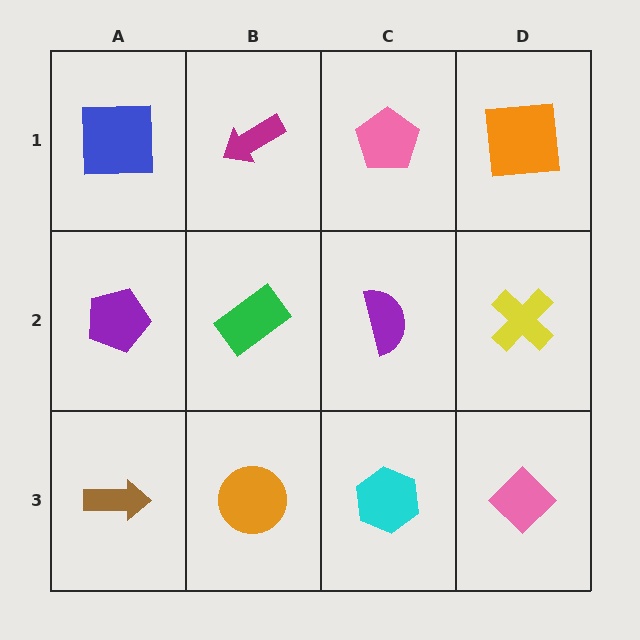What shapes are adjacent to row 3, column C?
A purple semicircle (row 2, column C), an orange circle (row 3, column B), a pink diamond (row 3, column D).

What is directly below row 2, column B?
An orange circle.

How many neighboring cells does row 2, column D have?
3.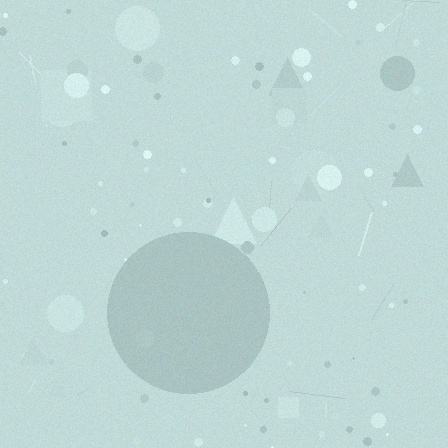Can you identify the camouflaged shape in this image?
The camouflaged shape is a circle.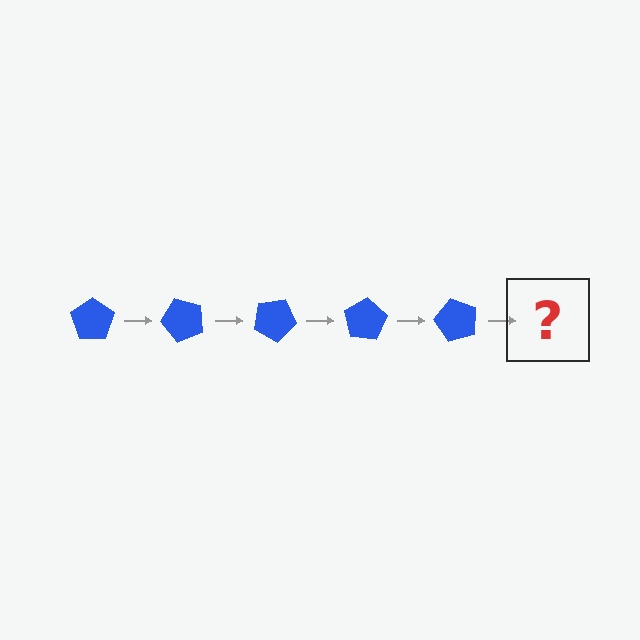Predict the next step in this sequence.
The next step is a blue pentagon rotated 250 degrees.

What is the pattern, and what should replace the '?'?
The pattern is that the pentagon rotates 50 degrees each step. The '?' should be a blue pentagon rotated 250 degrees.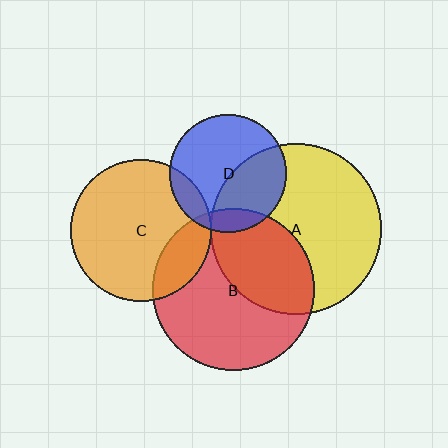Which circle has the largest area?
Circle A (yellow).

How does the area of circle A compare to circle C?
Approximately 1.5 times.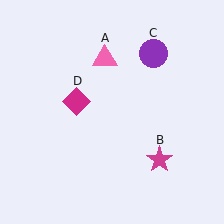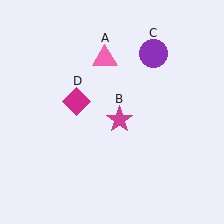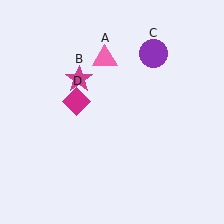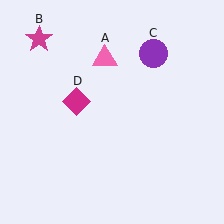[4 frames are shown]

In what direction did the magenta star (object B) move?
The magenta star (object B) moved up and to the left.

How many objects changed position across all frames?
1 object changed position: magenta star (object B).